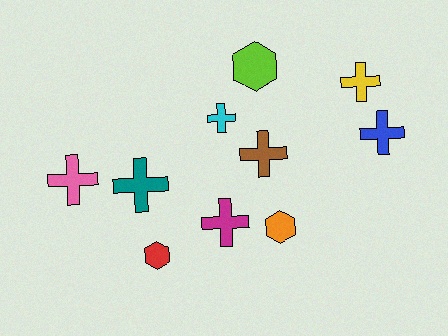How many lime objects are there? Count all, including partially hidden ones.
There is 1 lime object.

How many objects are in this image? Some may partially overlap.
There are 10 objects.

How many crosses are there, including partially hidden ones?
There are 7 crosses.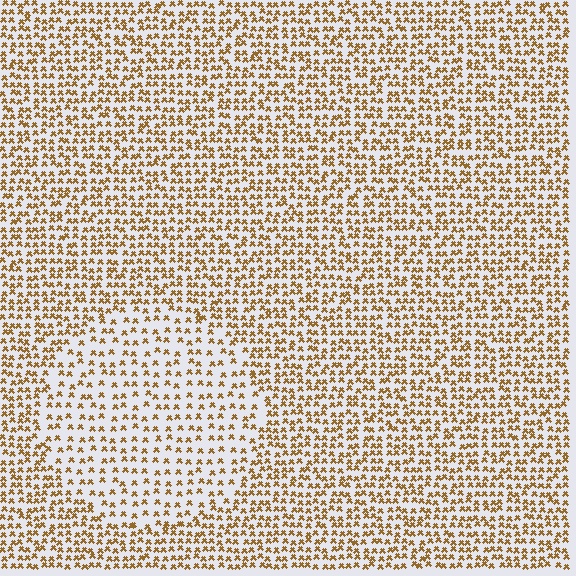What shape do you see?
I see a circle.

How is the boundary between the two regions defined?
The boundary is defined by a change in element density (approximately 1.8x ratio). All elements are the same color, size, and shape.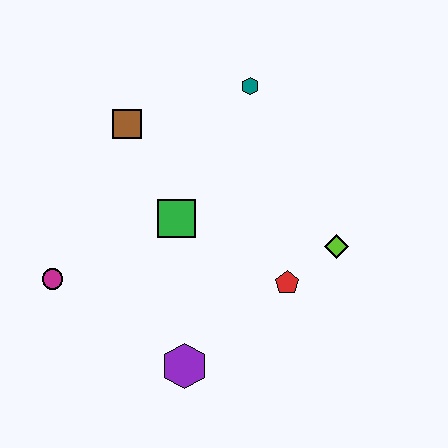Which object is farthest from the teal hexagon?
The purple hexagon is farthest from the teal hexagon.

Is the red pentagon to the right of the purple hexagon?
Yes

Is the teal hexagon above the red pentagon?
Yes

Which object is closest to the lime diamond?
The red pentagon is closest to the lime diamond.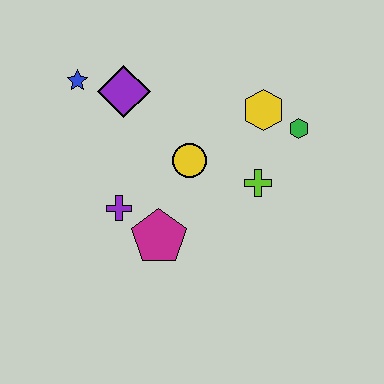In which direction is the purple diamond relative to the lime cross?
The purple diamond is to the left of the lime cross.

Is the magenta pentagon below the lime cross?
Yes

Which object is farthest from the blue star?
The green hexagon is farthest from the blue star.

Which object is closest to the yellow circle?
The lime cross is closest to the yellow circle.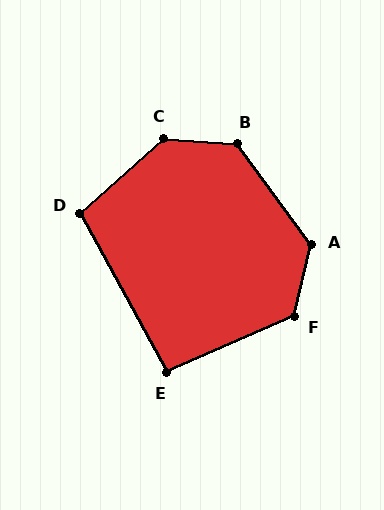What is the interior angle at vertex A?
Approximately 131 degrees (obtuse).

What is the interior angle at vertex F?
Approximately 126 degrees (obtuse).